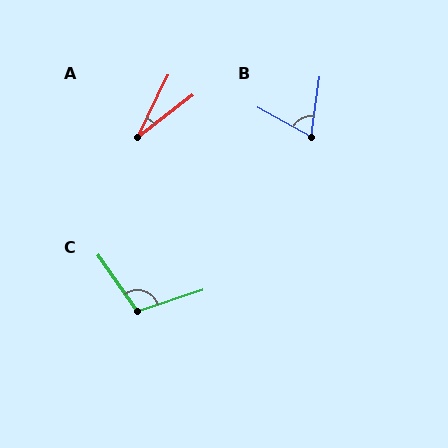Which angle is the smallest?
A, at approximately 27 degrees.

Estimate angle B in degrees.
Approximately 69 degrees.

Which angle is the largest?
C, at approximately 107 degrees.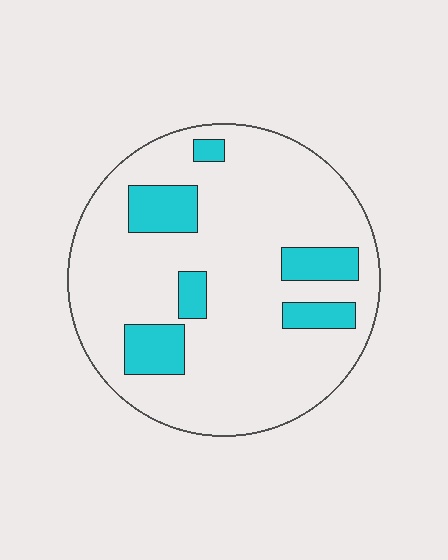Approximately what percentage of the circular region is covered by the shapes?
Approximately 15%.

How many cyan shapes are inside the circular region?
6.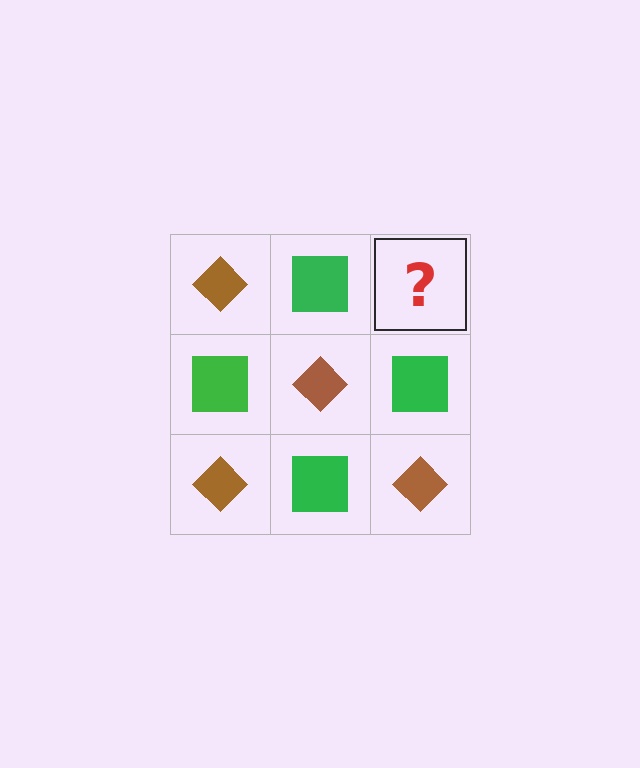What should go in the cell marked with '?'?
The missing cell should contain a brown diamond.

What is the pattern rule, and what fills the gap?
The rule is that it alternates brown diamond and green square in a checkerboard pattern. The gap should be filled with a brown diamond.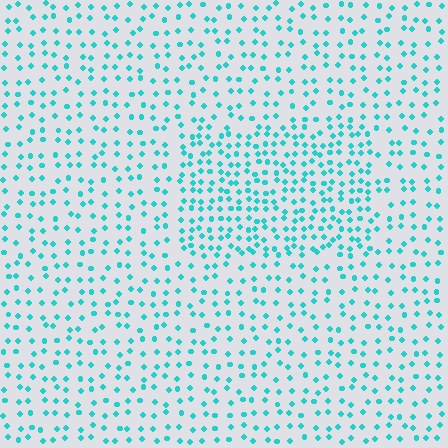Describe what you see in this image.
The image contains small cyan elements arranged at two different densities. A rectangle-shaped region is visible where the elements are more densely packed than the surrounding area.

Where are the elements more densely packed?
The elements are more densely packed inside the rectangle boundary.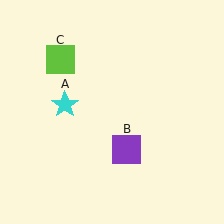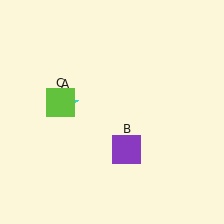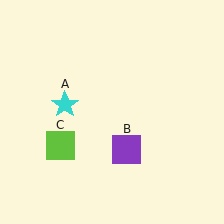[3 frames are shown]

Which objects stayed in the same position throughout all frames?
Cyan star (object A) and purple square (object B) remained stationary.